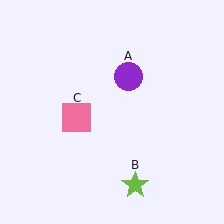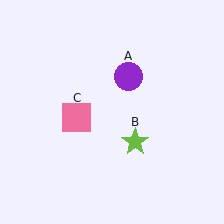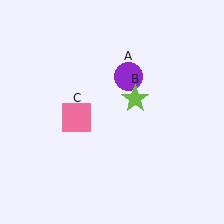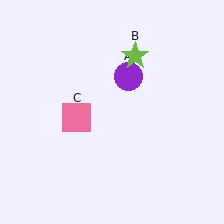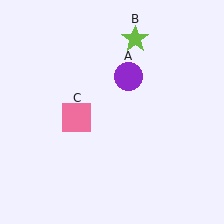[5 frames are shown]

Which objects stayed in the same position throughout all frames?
Purple circle (object A) and pink square (object C) remained stationary.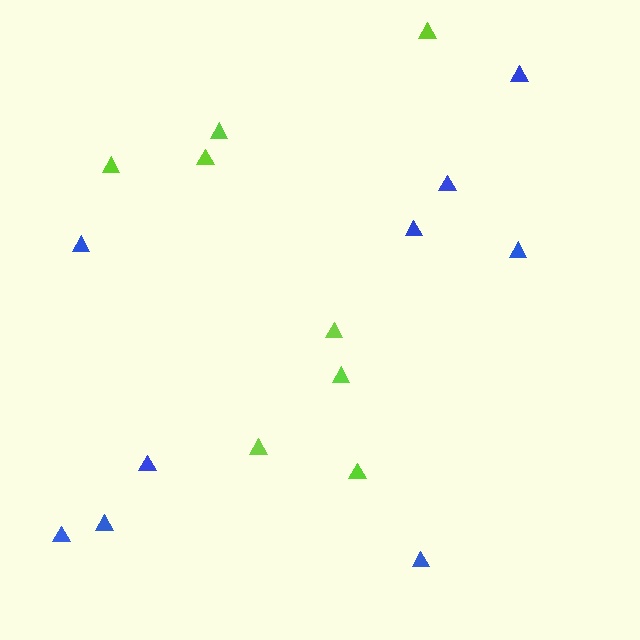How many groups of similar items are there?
There are 2 groups: one group of blue triangles (9) and one group of lime triangles (8).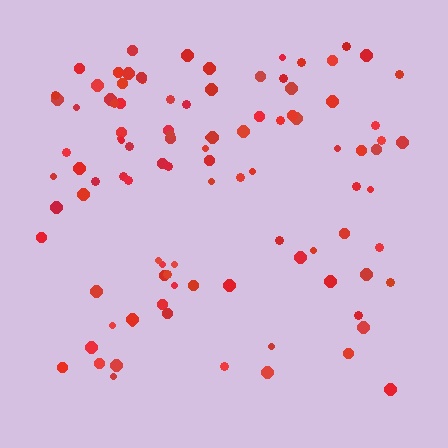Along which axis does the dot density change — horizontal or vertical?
Vertical.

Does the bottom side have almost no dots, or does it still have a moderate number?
Still a moderate number, just noticeably fewer than the top.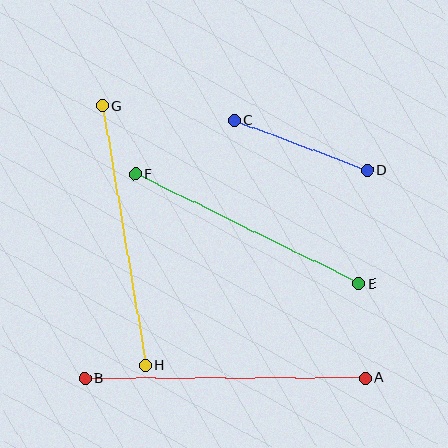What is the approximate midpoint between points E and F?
The midpoint is at approximately (247, 229) pixels.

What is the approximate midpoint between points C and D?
The midpoint is at approximately (301, 145) pixels.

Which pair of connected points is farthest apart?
Points A and B are farthest apart.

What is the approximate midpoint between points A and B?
The midpoint is at approximately (225, 378) pixels.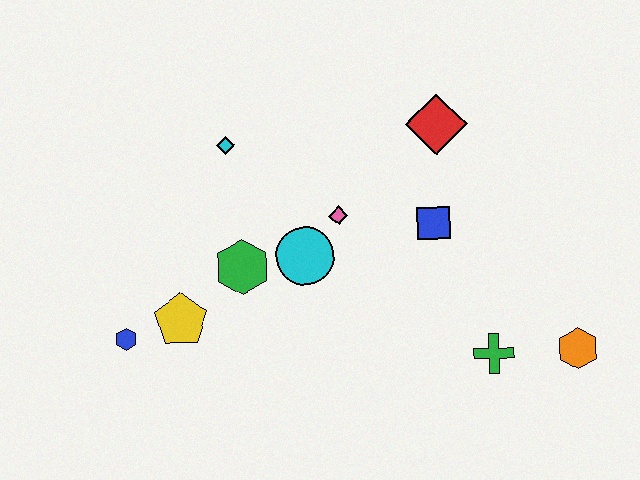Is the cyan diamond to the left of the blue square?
Yes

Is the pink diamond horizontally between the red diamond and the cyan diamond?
Yes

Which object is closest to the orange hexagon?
The green cross is closest to the orange hexagon.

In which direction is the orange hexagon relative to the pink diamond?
The orange hexagon is to the right of the pink diamond.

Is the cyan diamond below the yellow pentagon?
No